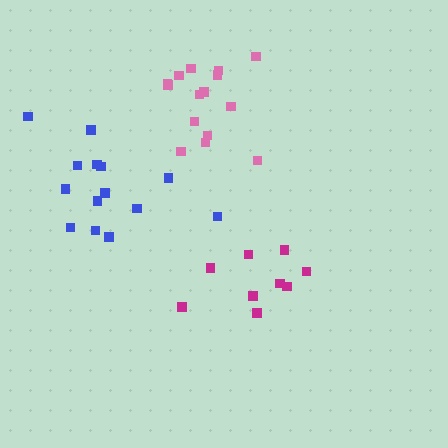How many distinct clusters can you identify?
There are 3 distinct clusters.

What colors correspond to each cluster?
The clusters are colored: blue, pink, magenta.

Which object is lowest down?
The magenta cluster is bottommost.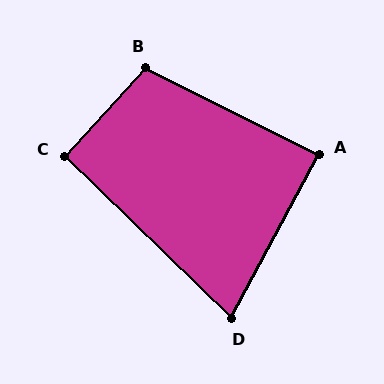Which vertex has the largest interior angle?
B, at approximately 106 degrees.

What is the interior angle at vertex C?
Approximately 92 degrees (approximately right).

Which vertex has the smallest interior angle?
D, at approximately 74 degrees.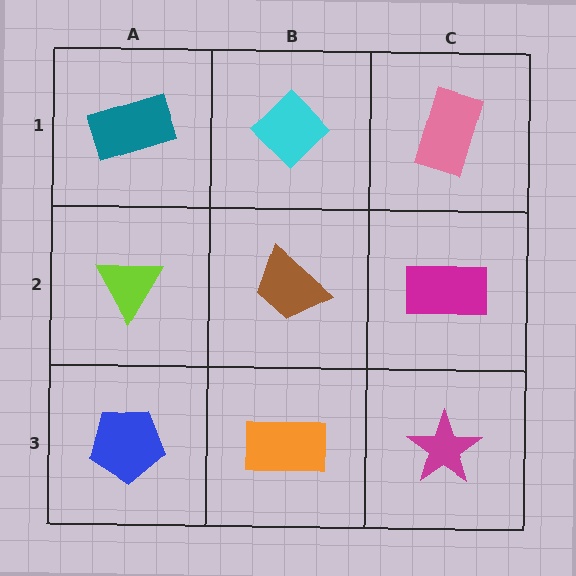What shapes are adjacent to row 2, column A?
A teal rectangle (row 1, column A), a blue pentagon (row 3, column A), a brown trapezoid (row 2, column B).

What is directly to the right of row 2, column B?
A magenta rectangle.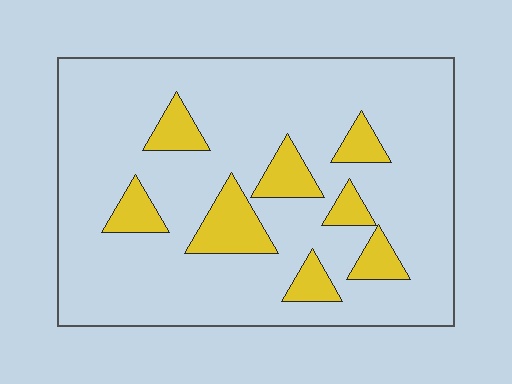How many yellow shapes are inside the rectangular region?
8.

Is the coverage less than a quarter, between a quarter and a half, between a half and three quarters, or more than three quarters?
Less than a quarter.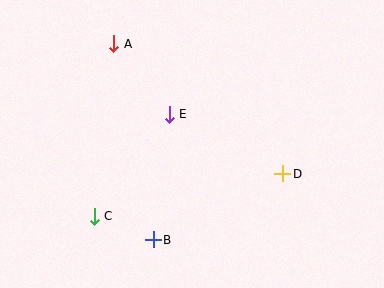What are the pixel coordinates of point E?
Point E is at (169, 114).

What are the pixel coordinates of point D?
Point D is at (283, 174).